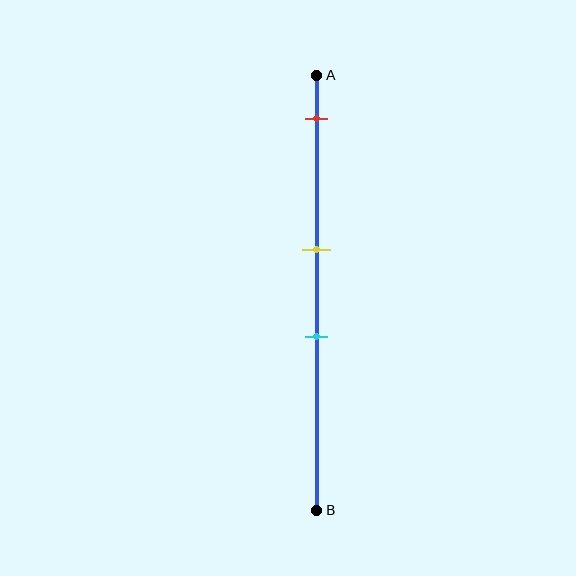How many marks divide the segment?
There are 3 marks dividing the segment.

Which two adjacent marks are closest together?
The yellow and cyan marks are the closest adjacent pair.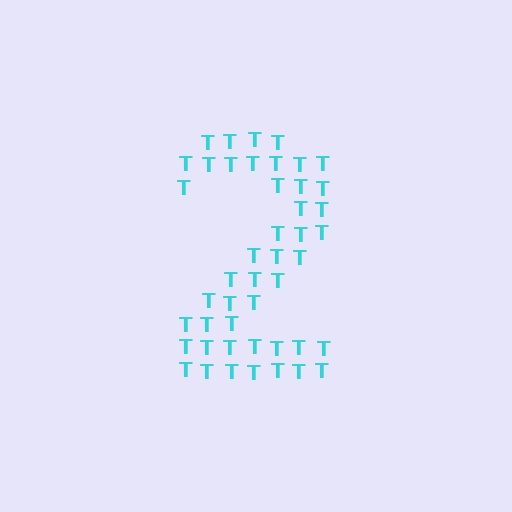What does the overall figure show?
The overall figure shows the digit 2.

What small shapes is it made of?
It is made of small letter T's.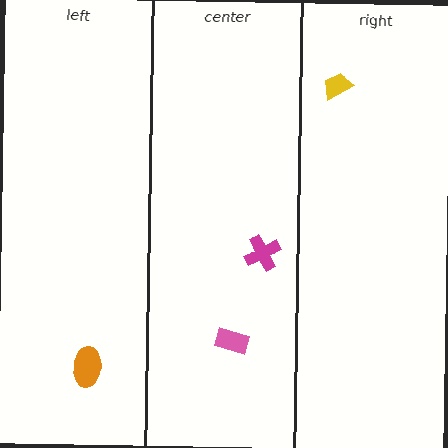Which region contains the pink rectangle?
The center region.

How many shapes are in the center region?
2.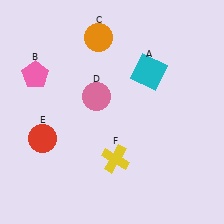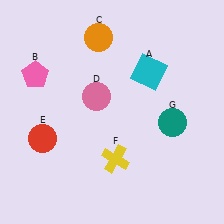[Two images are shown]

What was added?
A teal circle (G) was added in Image 2.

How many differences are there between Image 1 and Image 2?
There is 1 difference between the two images.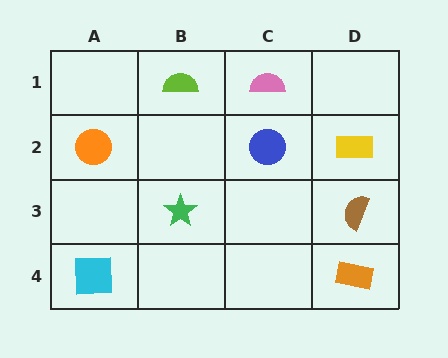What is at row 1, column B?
A lime semicircle.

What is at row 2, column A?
An orange circle.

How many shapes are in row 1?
2 shapes.